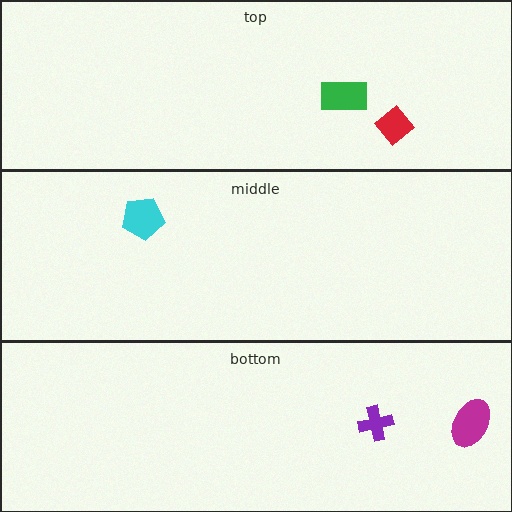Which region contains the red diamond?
The top region.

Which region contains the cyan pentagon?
The middle region.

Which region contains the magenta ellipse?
The bottom region.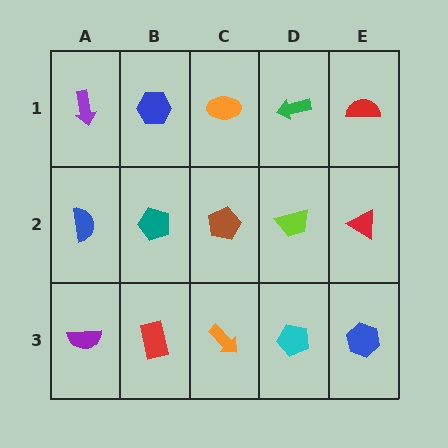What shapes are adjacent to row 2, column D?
A green arrow (row 1, column D), a cyan pentagon (row 3, column D), a brown pentagon (row 2, column C), a red triangle (row 2, column E).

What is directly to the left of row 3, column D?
An orange arrow.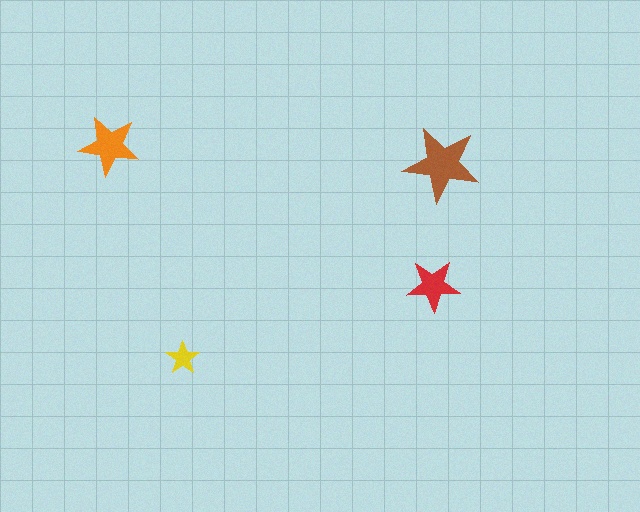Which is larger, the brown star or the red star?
The brown one.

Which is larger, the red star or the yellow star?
The red one.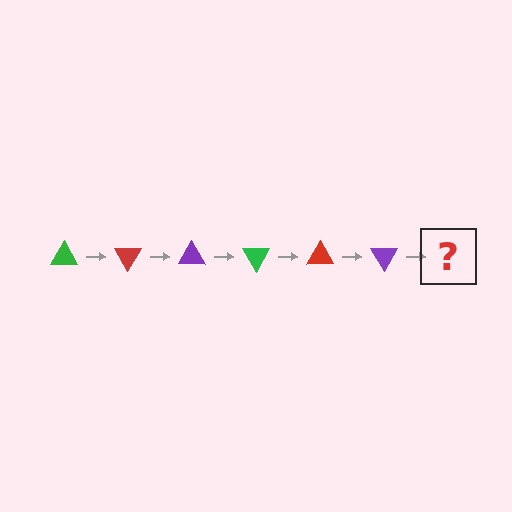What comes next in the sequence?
The next element should be a green triangle, rotated 360 degrees from the start.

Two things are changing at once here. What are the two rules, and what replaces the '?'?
The two rules are that it rotates 60 degrees each step and the color cycles through green, red, and purple. The '?' should be a green triangle, rotated 360 degrees from the start.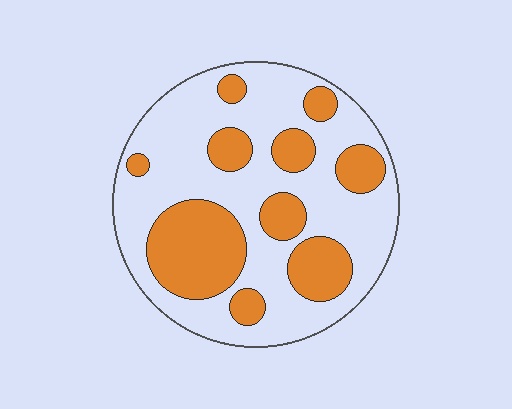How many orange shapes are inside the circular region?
10.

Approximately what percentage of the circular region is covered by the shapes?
Approximately 35%.